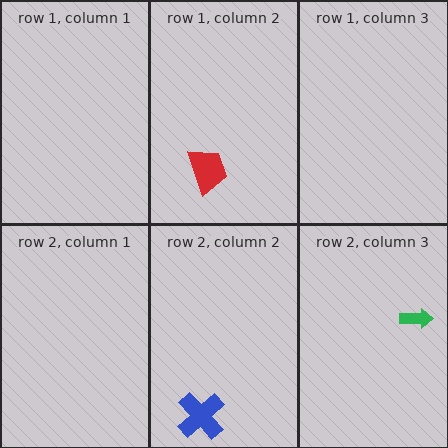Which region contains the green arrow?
The row 2, column 3 region.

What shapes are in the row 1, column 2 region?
The red trapezoid.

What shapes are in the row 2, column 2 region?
The blue cross.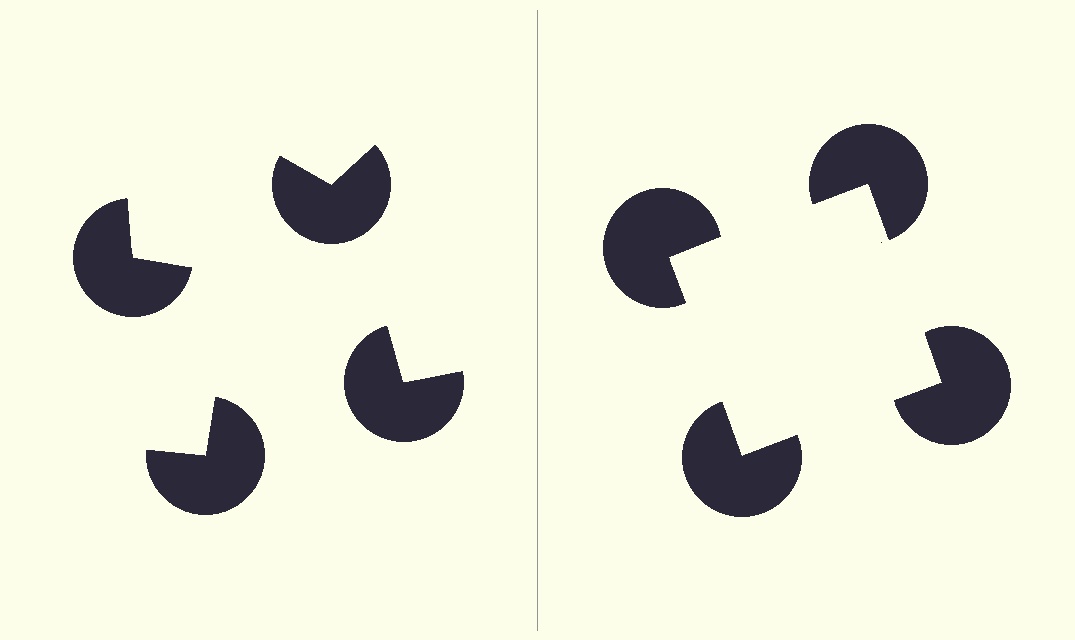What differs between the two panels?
The pac-man discs are positioned identically on both sides; only the wedge orientations differ. On the right they align to a square; on the left they are misaligned.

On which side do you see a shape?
An illusory square appears on the right side. On the left side the wedge cuts are rotated, so no coherent shape forms.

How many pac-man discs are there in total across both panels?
8 — 4 on each side.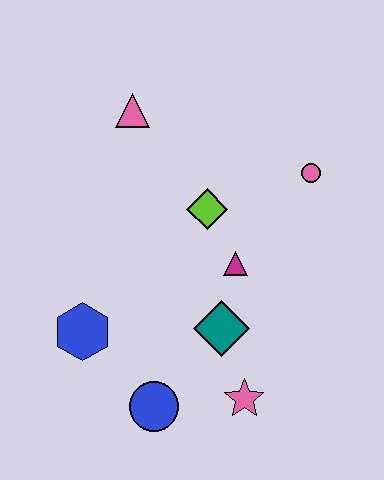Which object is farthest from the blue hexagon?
The pink circle is farthest from the blue hexagon.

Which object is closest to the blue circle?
The pink star is closest to the blue circle.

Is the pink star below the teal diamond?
Yes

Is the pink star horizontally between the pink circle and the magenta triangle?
Yes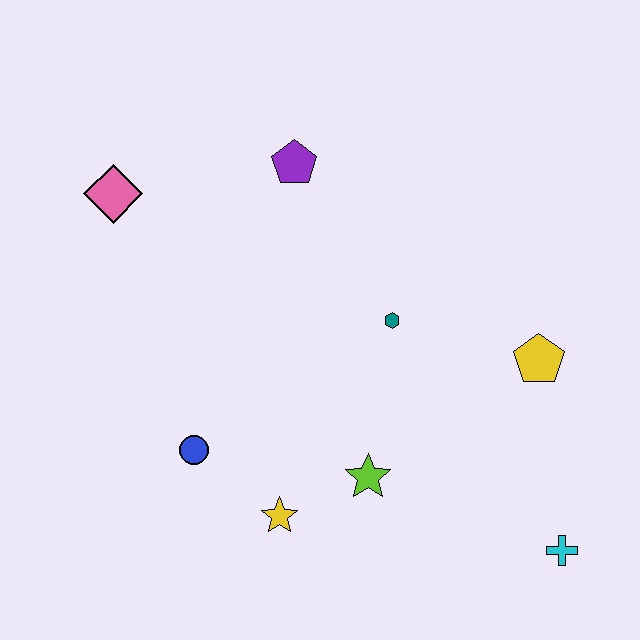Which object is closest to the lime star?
The yellow star is closest to the lime star.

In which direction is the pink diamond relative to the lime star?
The pink diamond is above the lime star.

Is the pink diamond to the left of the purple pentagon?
Yes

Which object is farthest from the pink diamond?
The cyan cross is farthest from the pink diamond.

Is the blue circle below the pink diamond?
Yes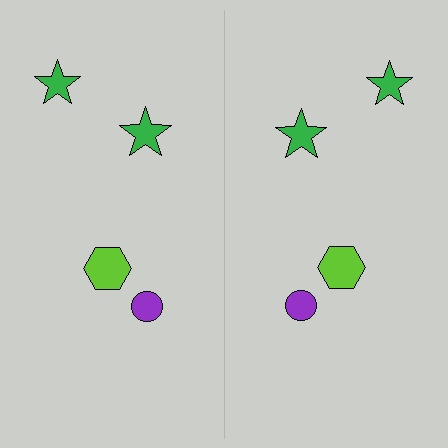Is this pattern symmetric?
Yes, this pattern has bilateral (reflection) symmetry.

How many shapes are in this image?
There are 8 shapes in this image.